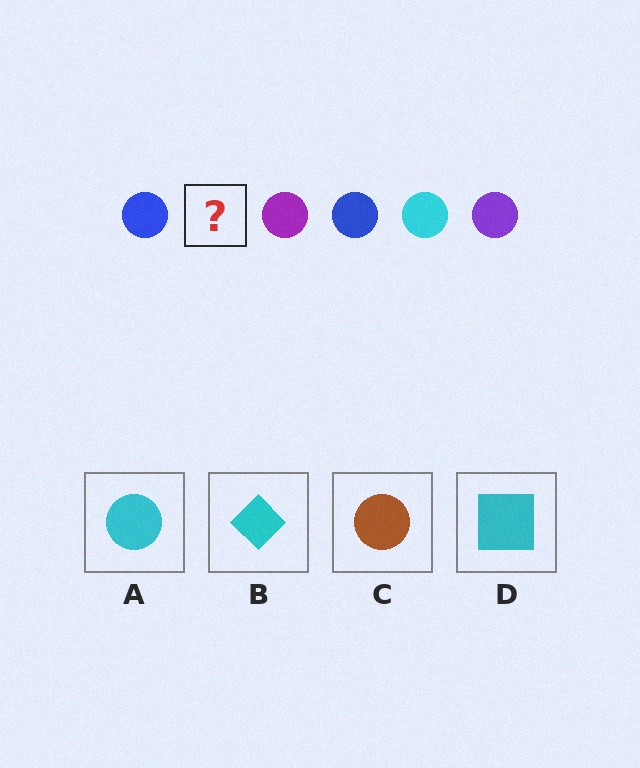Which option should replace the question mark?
Option A.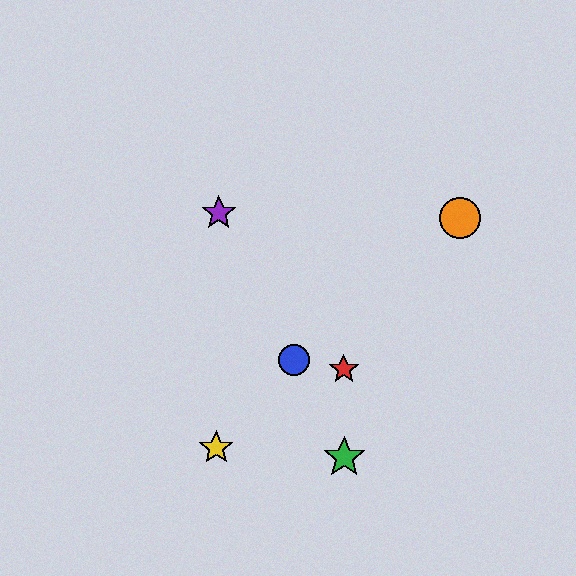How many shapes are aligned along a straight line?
3 shapes (the blue circle, the green star, the purple star) are aligned along a straight line.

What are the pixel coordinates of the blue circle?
The blue circle is at (294, 360).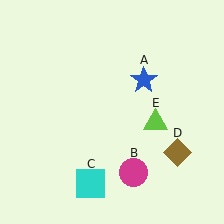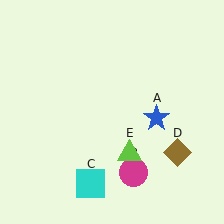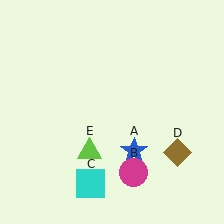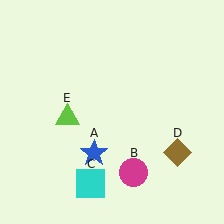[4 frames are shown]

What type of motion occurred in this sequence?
The blue star (object A), lime triangle (object E) rotated clockwise around the center of the scene.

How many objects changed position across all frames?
2 objects changed position: blue star (object A), lime triangle (object E).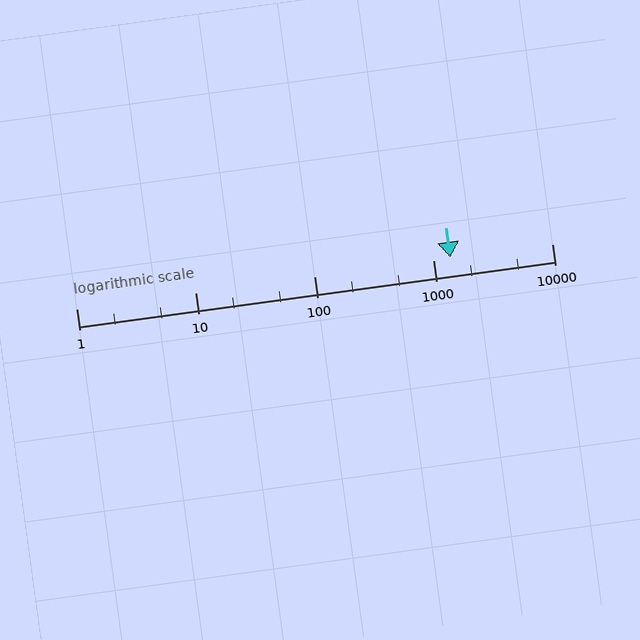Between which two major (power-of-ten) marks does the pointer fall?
The pointer is between 1000 and 10000.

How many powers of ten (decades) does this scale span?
The scale spans 4 decades, from 1 to 10000.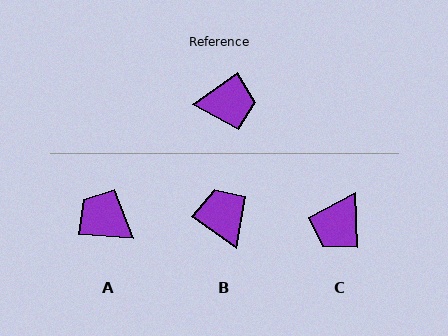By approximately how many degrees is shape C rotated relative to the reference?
Approximately 123 degrees clockwise.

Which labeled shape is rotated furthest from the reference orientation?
A, about 140 degrees away.